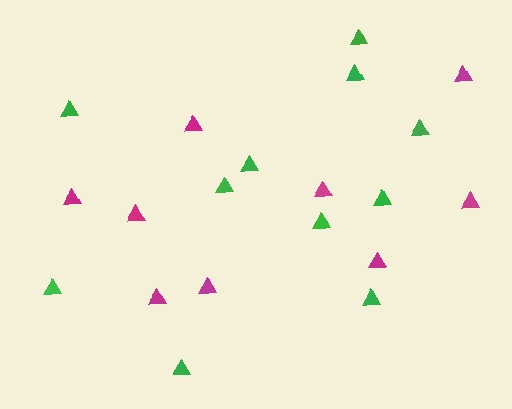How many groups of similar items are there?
There are 2 groups: one group of green triangles (11) and one group of magenta triangles (9).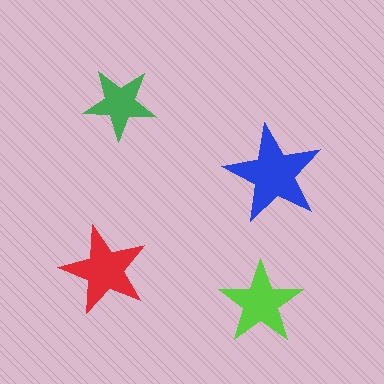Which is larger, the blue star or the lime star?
The blue one.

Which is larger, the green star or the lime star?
The lime one.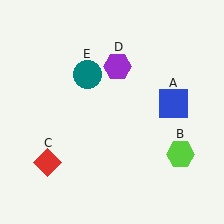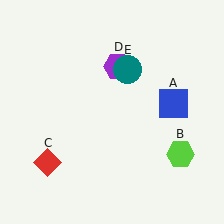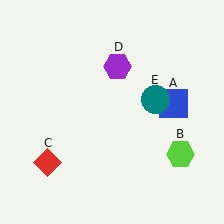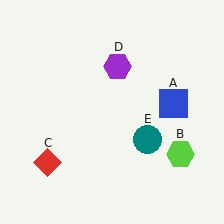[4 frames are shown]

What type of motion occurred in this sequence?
The teal circle (object E) rotated clockwise around the center of the scene.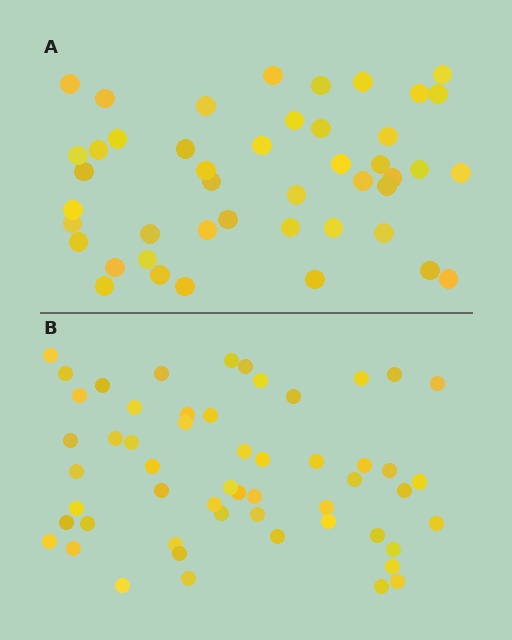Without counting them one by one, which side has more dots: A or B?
Region B (the bottom region) has more dots.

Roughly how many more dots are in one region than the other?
Region B has roughly 8 or so more dots than region A.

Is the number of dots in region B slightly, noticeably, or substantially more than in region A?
Region B has only slightly more — the two regions are fairly close. The ratio is roughly 1.2 to 1.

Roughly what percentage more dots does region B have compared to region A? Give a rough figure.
About 20% more.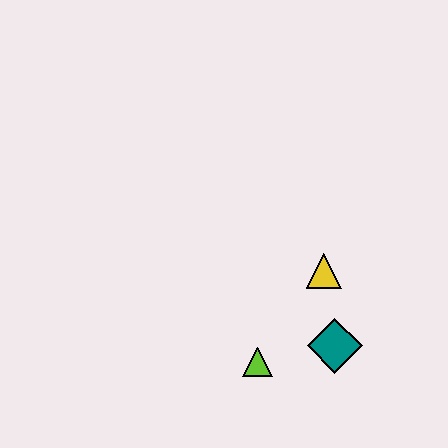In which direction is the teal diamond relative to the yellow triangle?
The teal diamond is below the yellow triangle.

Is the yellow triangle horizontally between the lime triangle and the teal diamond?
Yes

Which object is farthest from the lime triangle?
The yellow triangle is farthest from the lime triangle.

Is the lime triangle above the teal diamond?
No